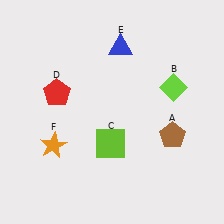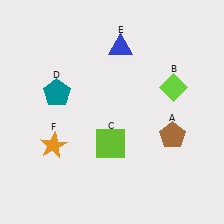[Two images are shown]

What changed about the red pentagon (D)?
In Image 1, D is red. In Image 2, it changed to teal.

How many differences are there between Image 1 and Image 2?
There is 1 difference between the two images.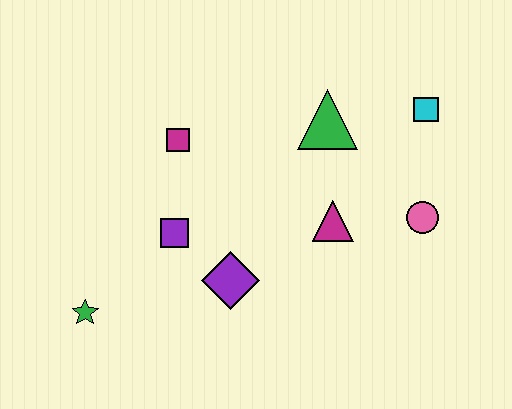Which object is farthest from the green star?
The cyan square is farthest from the green star.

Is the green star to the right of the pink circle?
No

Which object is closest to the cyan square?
The green triangle is closest to the cyan square.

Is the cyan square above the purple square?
Yes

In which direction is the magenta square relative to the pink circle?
The magenta square is to the left of the pink circle.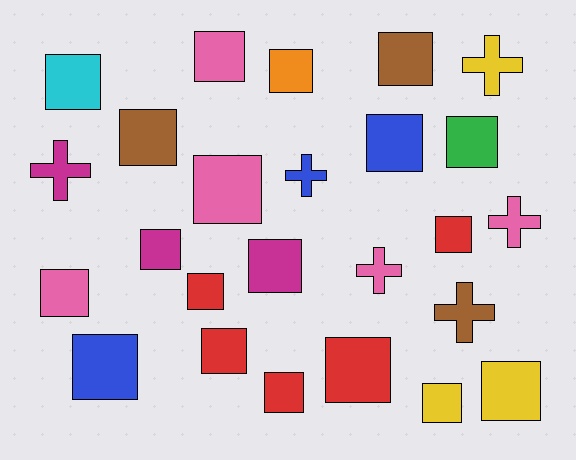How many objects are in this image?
There are 25 objects.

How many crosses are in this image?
There are 6 crosses.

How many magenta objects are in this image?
There are 3 magenta objects.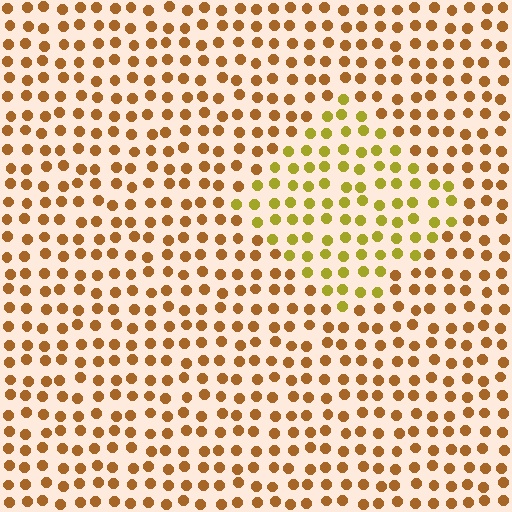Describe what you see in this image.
The image is filled with small brown elements in a uniform arrangement. A diamond-shaped region is visible where the elements are tinted to a slightly different hue, forming a subtle color boundary.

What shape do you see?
I see a diamond.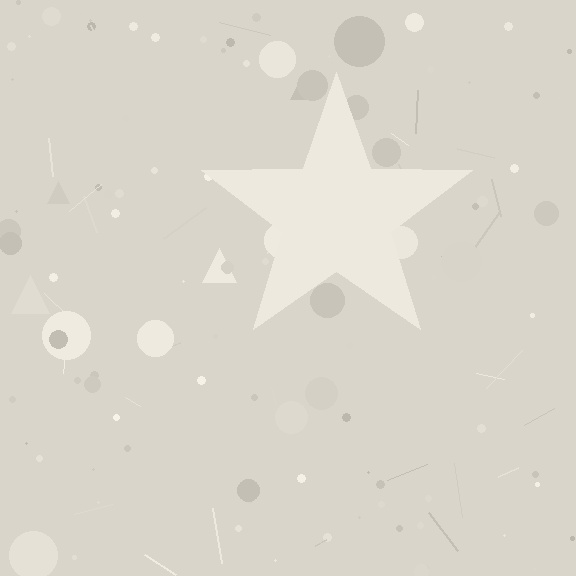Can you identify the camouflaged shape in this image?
The camouflaged shape is a star.